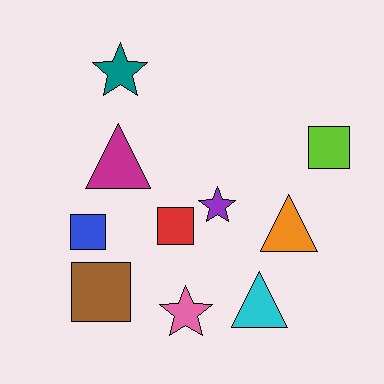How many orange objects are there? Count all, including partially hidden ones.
There is 1 orange object.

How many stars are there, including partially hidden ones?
There are 3 stars.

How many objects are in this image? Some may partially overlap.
There are 10 objects.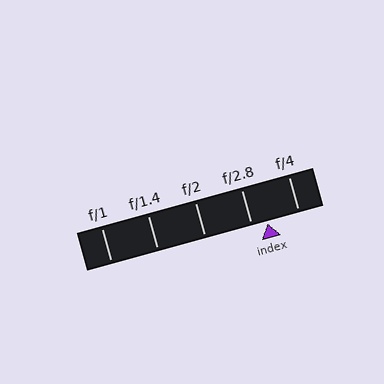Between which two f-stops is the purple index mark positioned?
The index mark is between f/2.8 and f/4.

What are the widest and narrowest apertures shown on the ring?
The widest aperture shown is f/1 and the narrowest is f/4.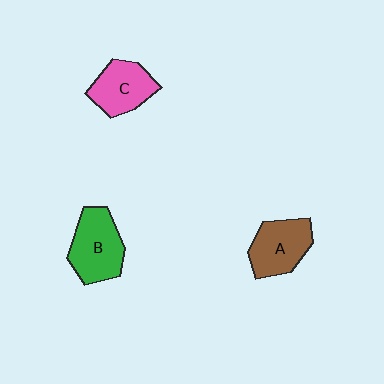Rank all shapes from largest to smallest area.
From largest to smallest: B (green), A (brown), C (pink).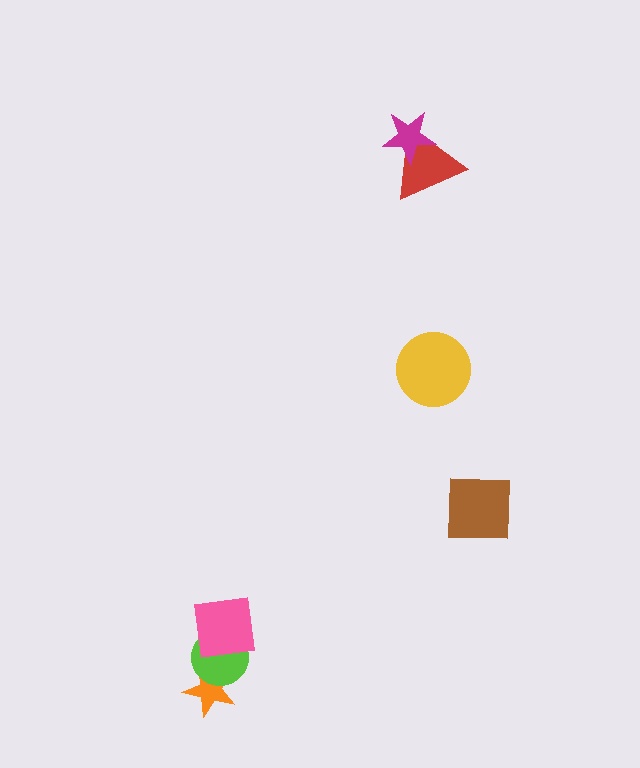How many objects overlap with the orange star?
1 object overlaps with the orange star.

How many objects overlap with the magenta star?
1 object overlaps with the magenta star.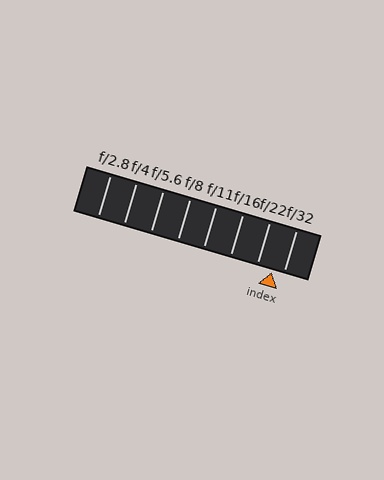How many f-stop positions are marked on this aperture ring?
There are 8 f-stop positions marked.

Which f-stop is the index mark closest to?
The index mark is closest to f/32.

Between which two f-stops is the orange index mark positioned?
The index mark is between f/22 and f/32.